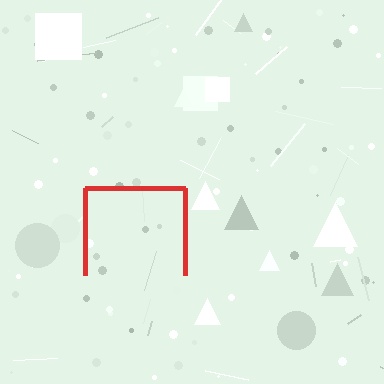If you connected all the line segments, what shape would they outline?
They would outline a square.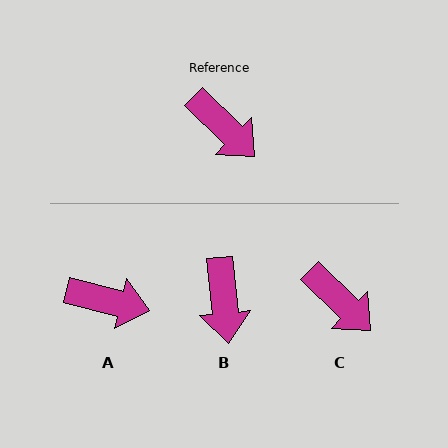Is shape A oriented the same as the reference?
No, it is off by about 30 degrees.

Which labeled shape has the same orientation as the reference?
C.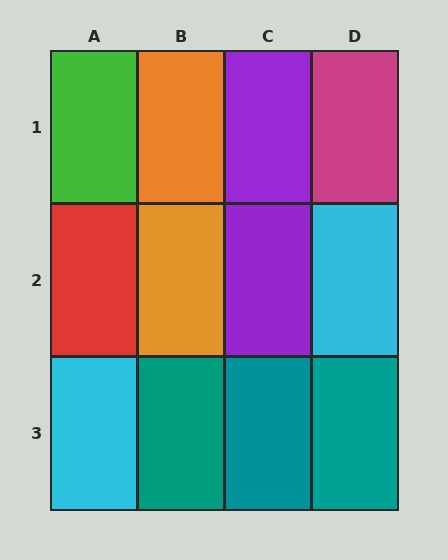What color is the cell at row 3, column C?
Teal.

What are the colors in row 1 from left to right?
Green, orange, purple, magenta.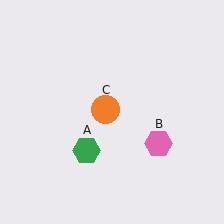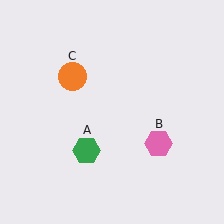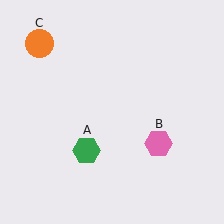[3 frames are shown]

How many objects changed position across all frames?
1 object changed position: orange circle (object C).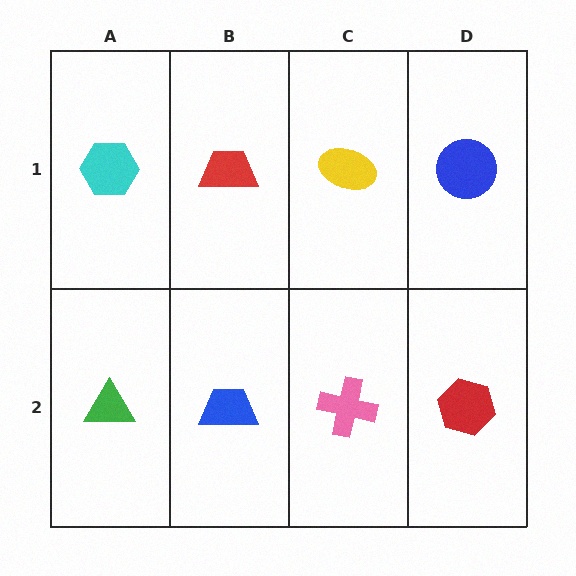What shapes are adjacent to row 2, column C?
A yellow ellipse (row 1, column C), a blue trapezoid (row 2, column B), a red hexagon (row 2, column D).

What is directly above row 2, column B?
A red trapezoid.